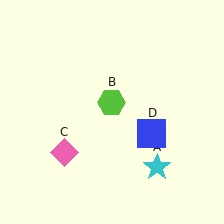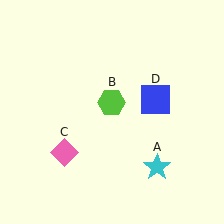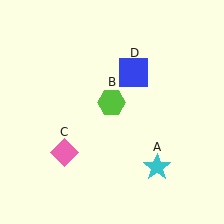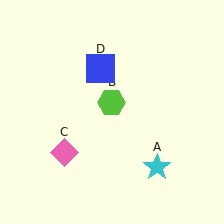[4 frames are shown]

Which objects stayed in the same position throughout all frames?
Cyan star (object A) and lime hexagon (object B) and pink diamond (object C) remained stationary.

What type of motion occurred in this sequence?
The blue square (object D) rotated counterclockwise around the center of the scene.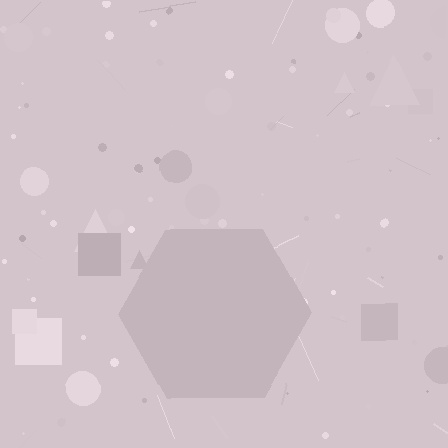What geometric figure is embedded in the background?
A hexagon is embedded in the background.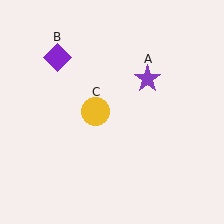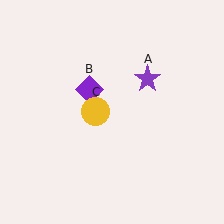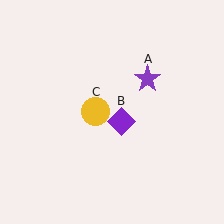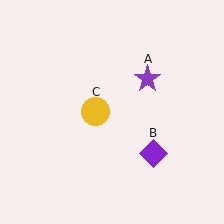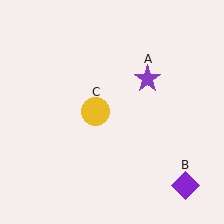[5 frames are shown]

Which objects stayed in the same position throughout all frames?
Purple star (object A) and yellow circle (object C) remained stationary.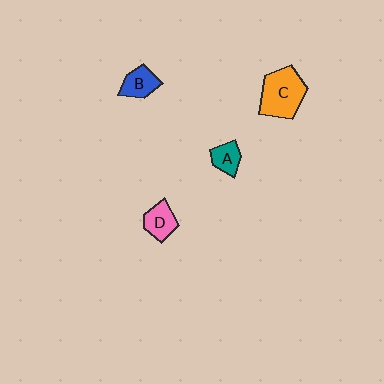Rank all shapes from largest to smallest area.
From largest to smallest: C (orange), D (pink), B (blue), A (teal).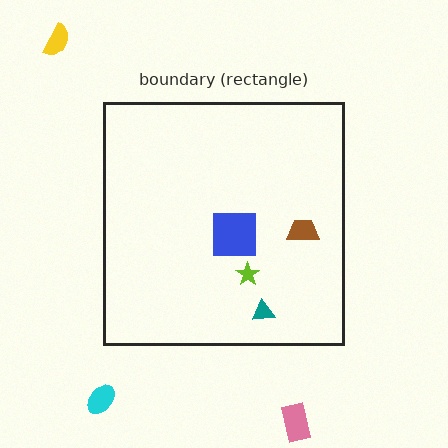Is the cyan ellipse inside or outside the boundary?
Outside.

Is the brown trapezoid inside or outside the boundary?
Inside.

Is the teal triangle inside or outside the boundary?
Inside.